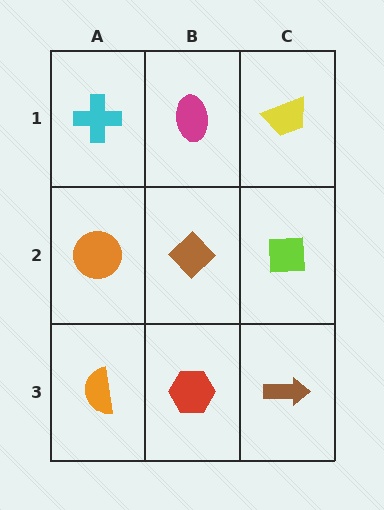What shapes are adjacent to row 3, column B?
A brown diamond (row 2, column B), an orange semicircle (row 3, column A), a brown arrow (row 3, column C).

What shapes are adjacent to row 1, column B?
A brown diamond (row 2, column B), a cyan cross (row 1, column A), a yellow trapezoid (row 1, column C).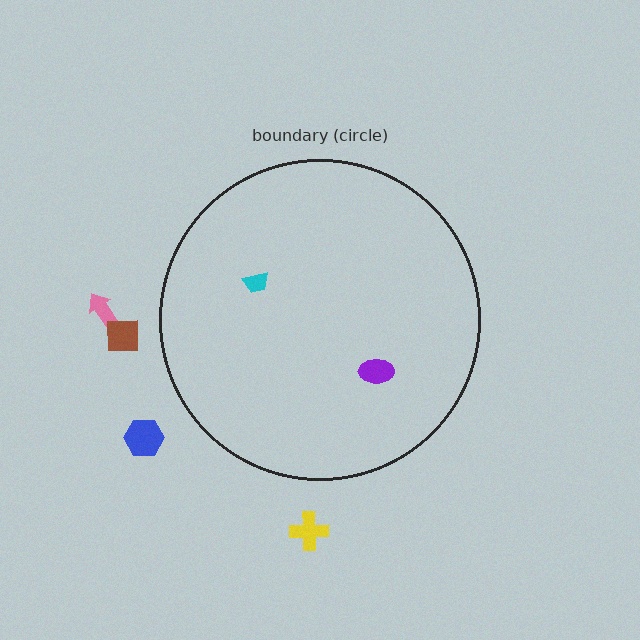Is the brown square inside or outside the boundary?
Outside.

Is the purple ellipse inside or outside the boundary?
Inside.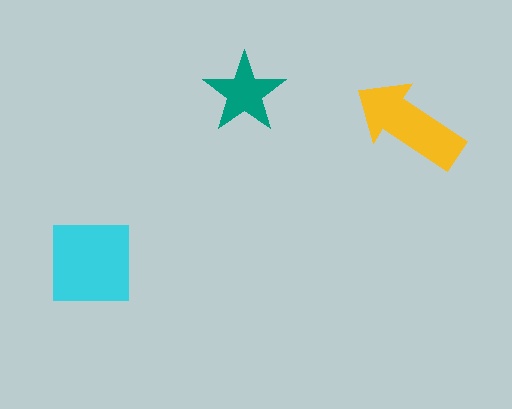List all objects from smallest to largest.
The teal star, the yellow arrow, the cyan square.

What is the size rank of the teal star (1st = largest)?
3rd.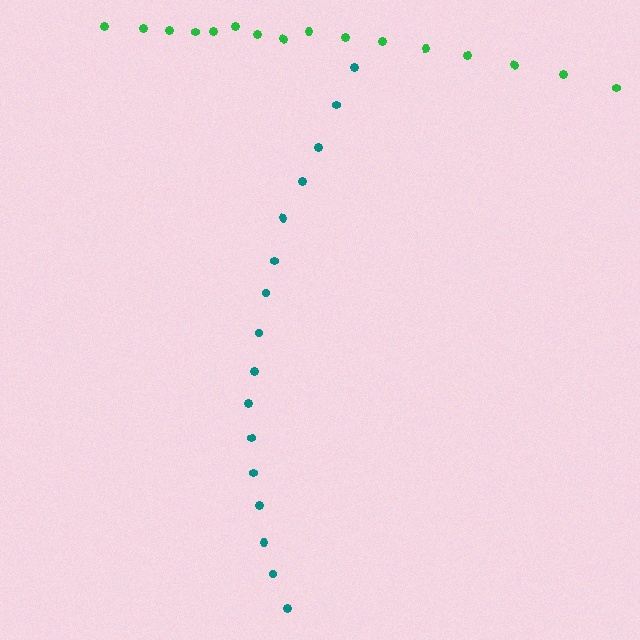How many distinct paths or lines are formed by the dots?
There are 2 distinct paths.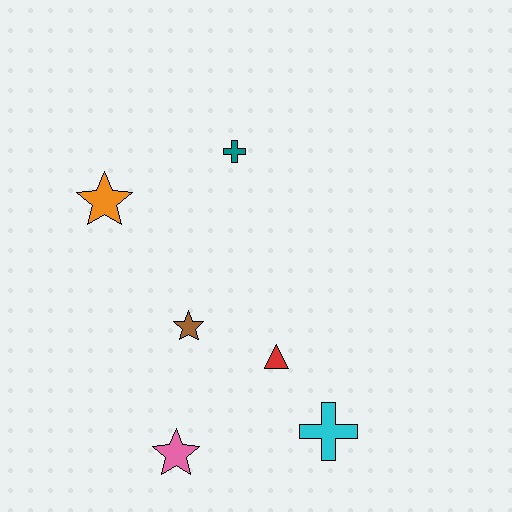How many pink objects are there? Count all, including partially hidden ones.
There is 1 pink object.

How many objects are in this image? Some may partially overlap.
There are 6 objects.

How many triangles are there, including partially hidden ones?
There is 1 triangle.